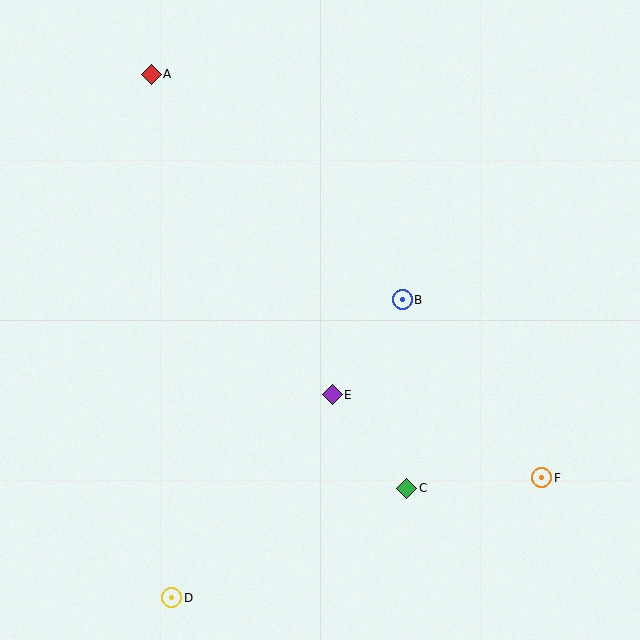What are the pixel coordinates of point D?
Point D is at (172, 598).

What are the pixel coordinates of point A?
Point A is at (151, 74).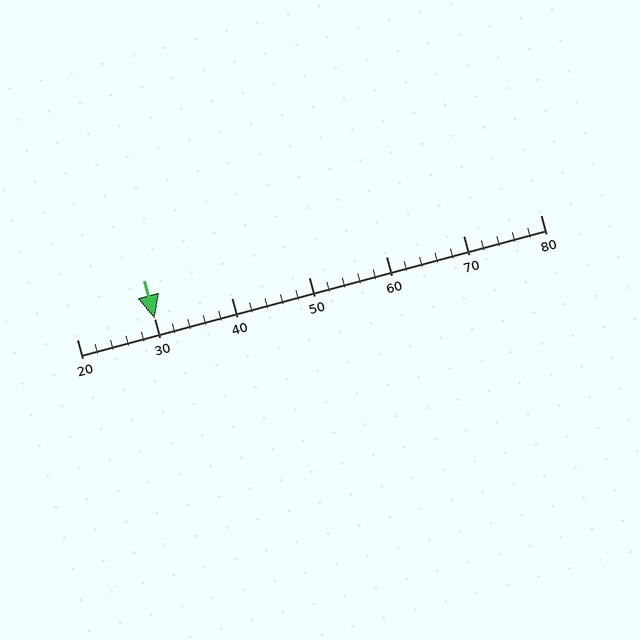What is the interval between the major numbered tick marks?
The major tick marks are spaced 10 units apart.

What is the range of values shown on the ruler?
The ruler shows values from 20 to 80.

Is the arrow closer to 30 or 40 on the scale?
The arrow is closer to 30.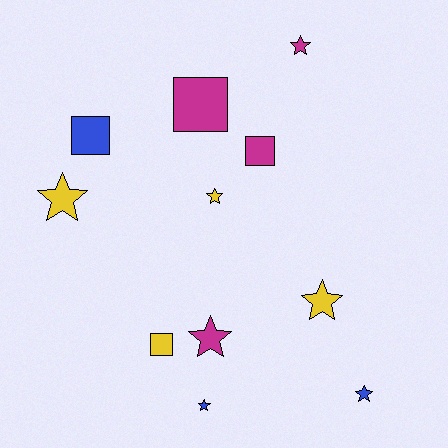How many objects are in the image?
There are 11 objects.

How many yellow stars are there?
There are 3 yellow stars.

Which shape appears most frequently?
Star, with 7 objects.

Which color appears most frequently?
Yellow, with 4 objects.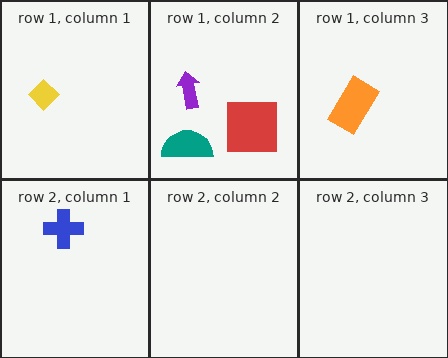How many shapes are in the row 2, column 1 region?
1.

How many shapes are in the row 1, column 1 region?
1.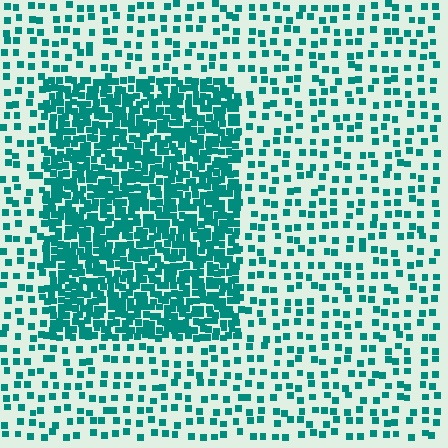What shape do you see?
I see a rectangle.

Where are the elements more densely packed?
The elements are more densely packed inside the rectangle boundary.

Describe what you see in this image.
The image contains small teal elements arranged at two different densities. A rectangle-shaped region is visible where the elements are more densely packed than the surrounding area.